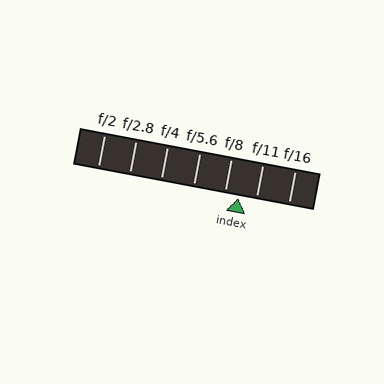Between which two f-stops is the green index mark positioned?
The index mark is between f/8 and f/11.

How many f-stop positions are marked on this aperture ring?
There are 7 f-stop positions marked.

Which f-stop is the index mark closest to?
The index mark is closest to f/8.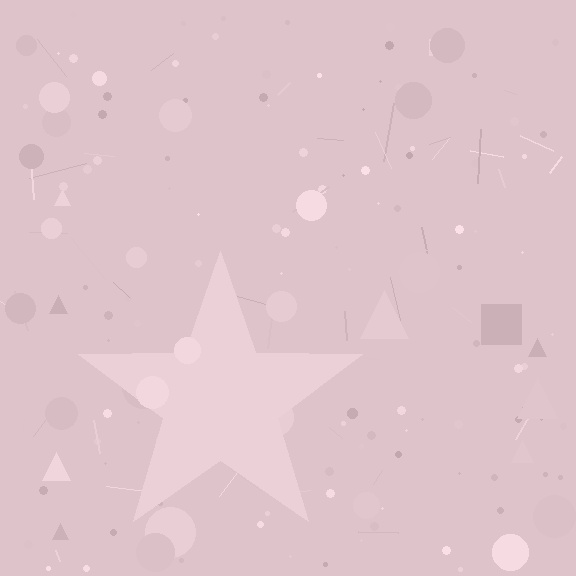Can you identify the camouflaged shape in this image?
The camouflaged shape is a star.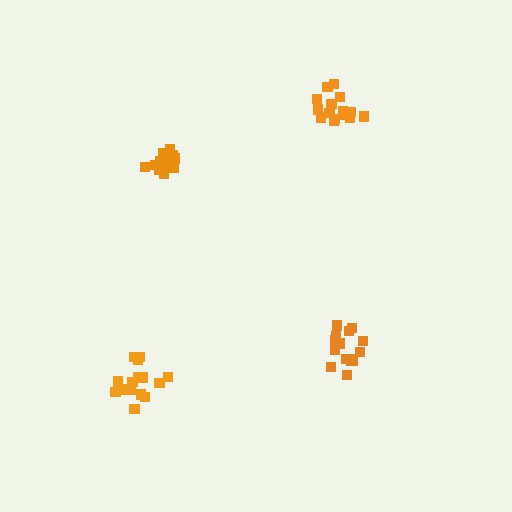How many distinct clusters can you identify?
There are 4 distinct clusters.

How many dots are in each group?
Group 1: 16 dots, Group 2: 16 dots, Group 3: 17 dots, Group 4: 17 dots (66 total).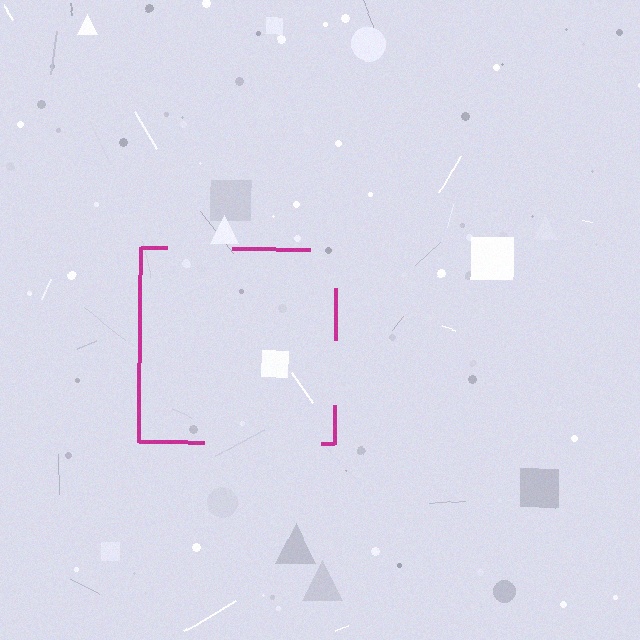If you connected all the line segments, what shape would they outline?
They would outline a square.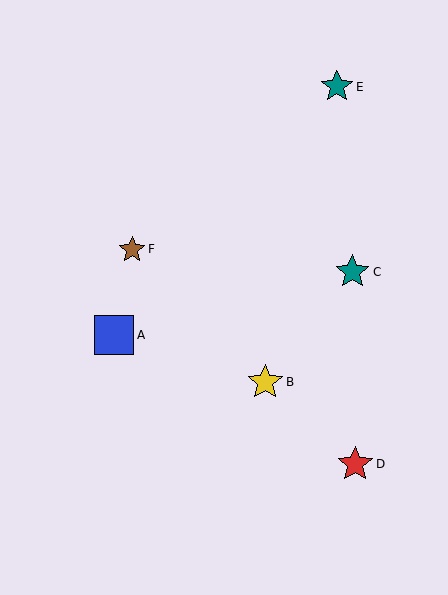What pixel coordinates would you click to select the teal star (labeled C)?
Click at (352, 272) to select the teal star C.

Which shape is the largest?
The blue square (labeled A) is the largest.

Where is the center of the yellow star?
The center of the yellow star is at (265, 382).